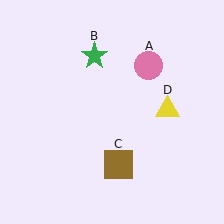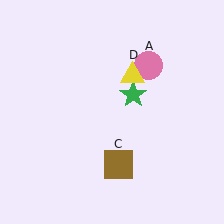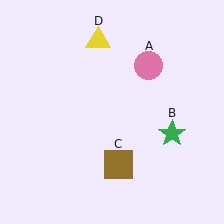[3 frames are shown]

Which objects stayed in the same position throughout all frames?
Pink circle (object A) and brown square (object C) remained stationary.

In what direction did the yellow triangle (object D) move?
The yellow triangle (object D) moved up and to the left.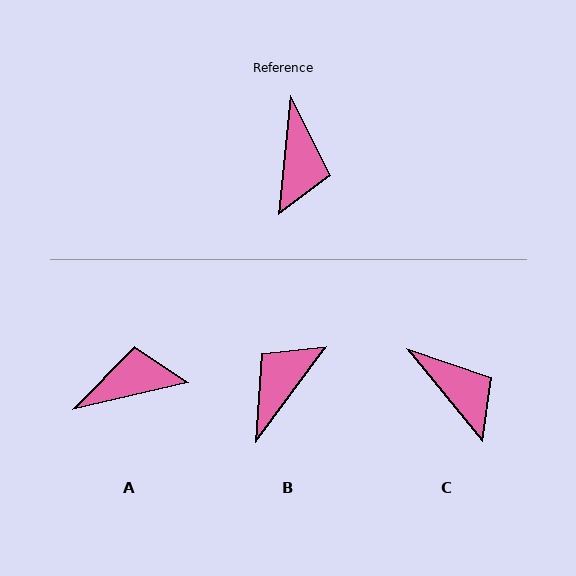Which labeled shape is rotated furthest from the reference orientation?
B, about 150 degrees away.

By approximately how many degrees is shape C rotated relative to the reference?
Approximately 45 degrees counter-clockwise.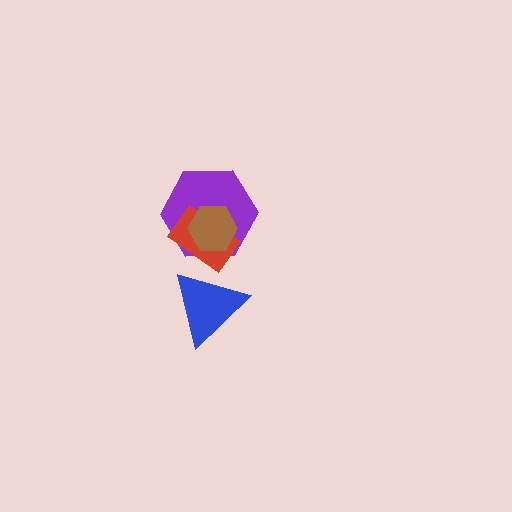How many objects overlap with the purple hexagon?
2 objects overlap with the purple hexagon.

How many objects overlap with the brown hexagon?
2 objects overlap with the brown hexagon.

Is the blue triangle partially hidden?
No, no other shape covers it.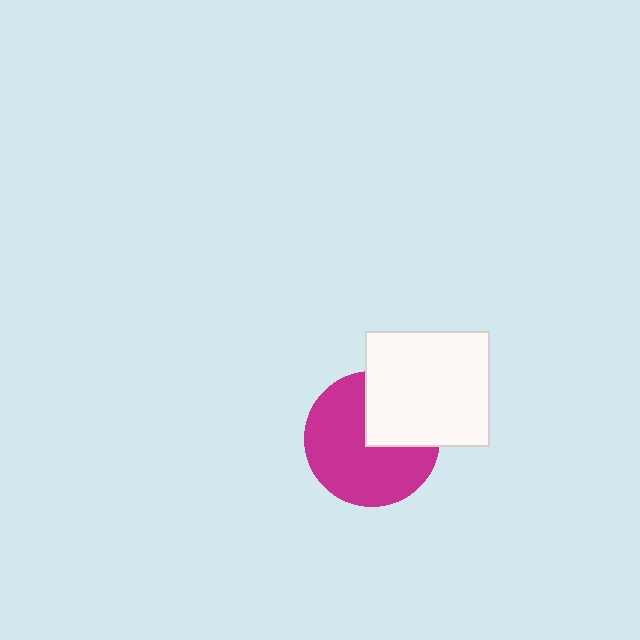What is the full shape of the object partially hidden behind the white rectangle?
The partially hidden object is a magenta circle.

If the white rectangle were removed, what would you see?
You would see the complete magenta circle.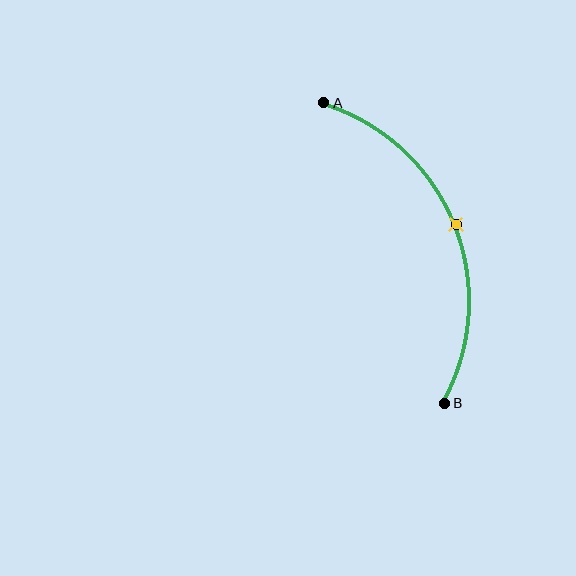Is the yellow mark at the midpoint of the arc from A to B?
Yes. The yellow mark lies on the arc at equal arc-length from both A and B — it is the arc midpoint.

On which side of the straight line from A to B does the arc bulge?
The arc bulges to the right of the straight line connecting A and B.